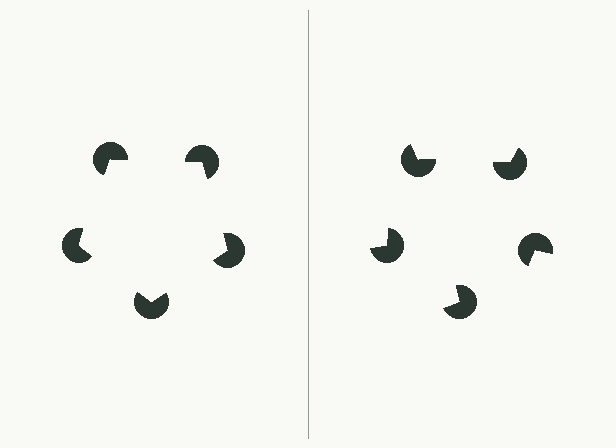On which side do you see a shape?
An illusory pentagon appears on the left side. On the right side the wedge cuts are rotated, so no coherent shape forms.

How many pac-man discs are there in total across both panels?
10 — 5 on each side.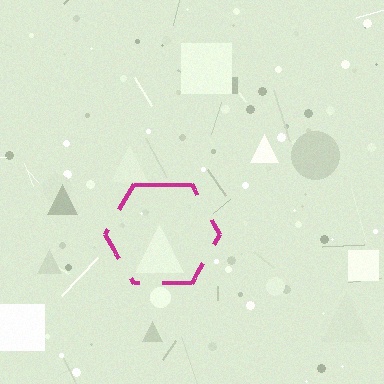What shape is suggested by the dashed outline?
The dashed outline suggests a hexagon.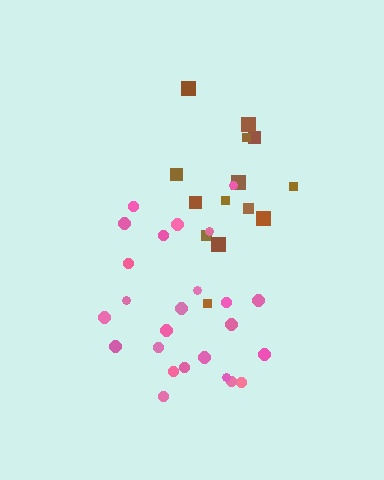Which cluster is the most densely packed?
Pink.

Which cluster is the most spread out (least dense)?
Brown.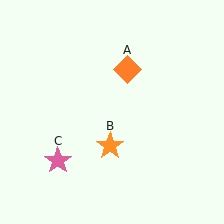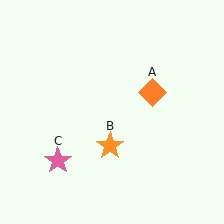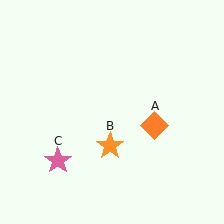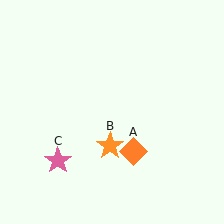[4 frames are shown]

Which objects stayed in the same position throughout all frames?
Orange star (object B) and pink star (object C) remained stationary.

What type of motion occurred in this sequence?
The orange diamond (object A) rotated clockwise around the center of the scene.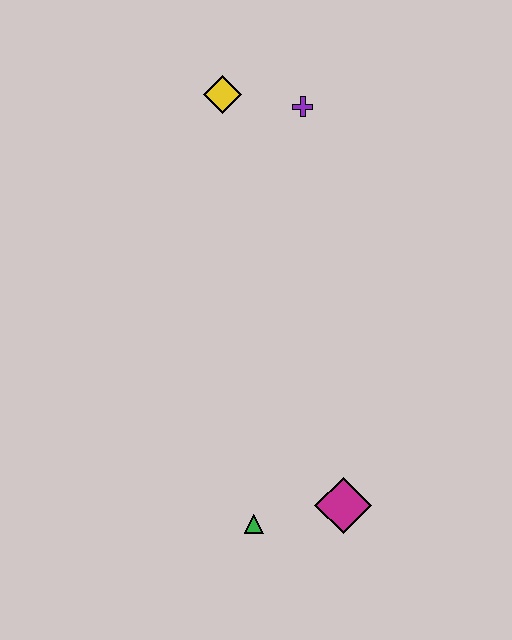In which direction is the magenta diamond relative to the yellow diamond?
The magenta diamond is below the yellow diamond.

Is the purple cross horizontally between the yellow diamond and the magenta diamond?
Yes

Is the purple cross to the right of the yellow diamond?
Yes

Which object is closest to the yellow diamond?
The purple cross is closest to the yellow diamond.